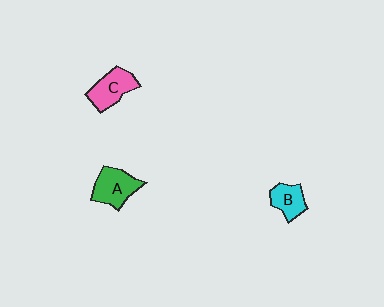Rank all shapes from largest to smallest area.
From largest to smallest: A (green), C (pink), B (cyan).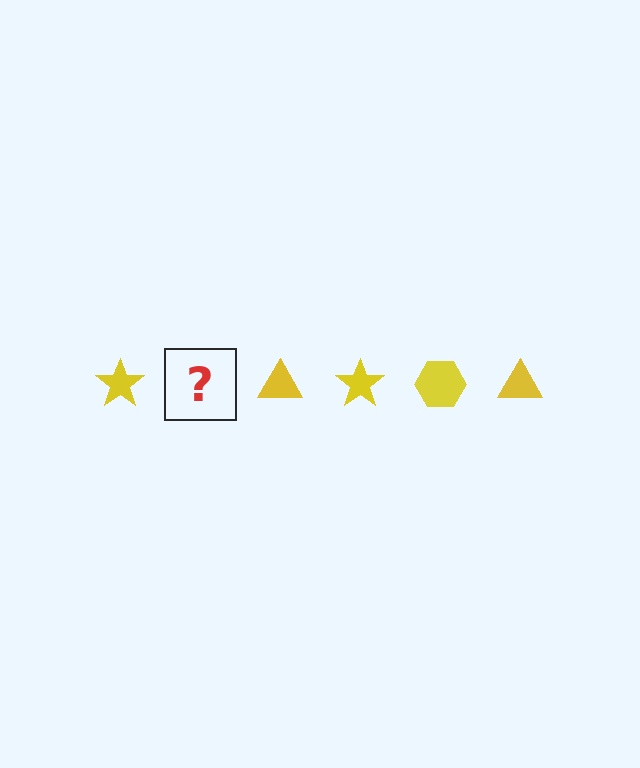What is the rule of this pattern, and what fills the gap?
The rule is that the pattern cycles through star, hexagon, triangle shapes in yellow. The gap should be filled with a yellow hexagon.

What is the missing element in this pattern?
The missing element is a yellow hexagon.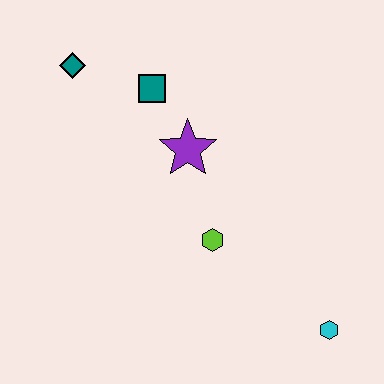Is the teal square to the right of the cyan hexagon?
No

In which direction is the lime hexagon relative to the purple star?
The lime hexagon is below the purple star.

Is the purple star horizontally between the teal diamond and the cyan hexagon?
Yes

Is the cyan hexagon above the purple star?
No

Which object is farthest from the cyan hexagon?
The teal diamond is farthest from the cyan hexagon.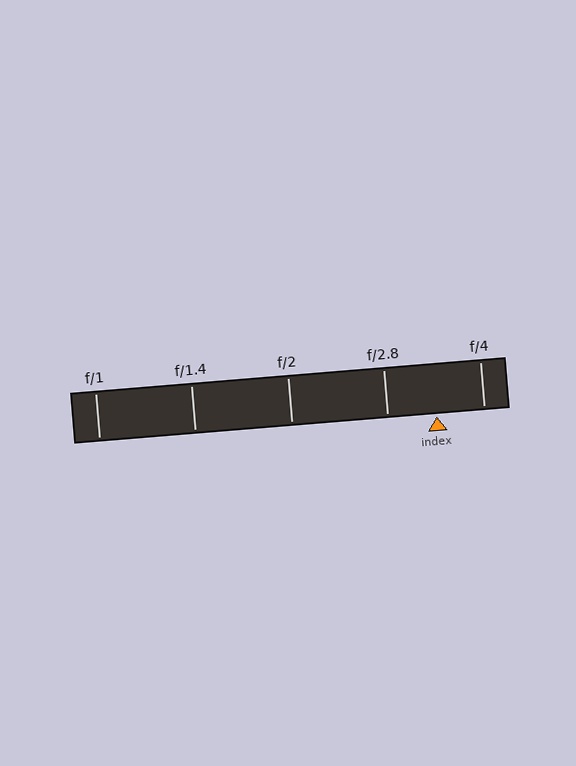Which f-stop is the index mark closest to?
The index mark is closest to f/4.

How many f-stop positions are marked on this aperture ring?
There are 5 f-stop positions marked.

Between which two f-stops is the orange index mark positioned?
The index mark is between f/2.8 and f/4.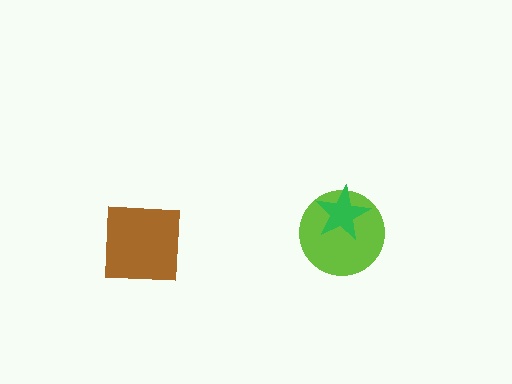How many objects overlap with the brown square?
0 objects overlap with the brown square.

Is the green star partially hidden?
No, no other shape covers it.